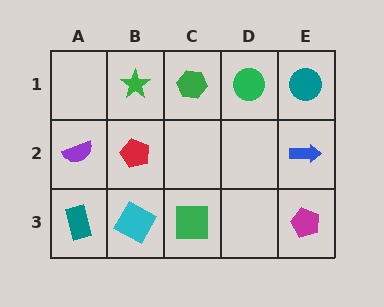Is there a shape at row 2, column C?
No, that cell is empty.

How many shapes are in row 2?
3 shapes.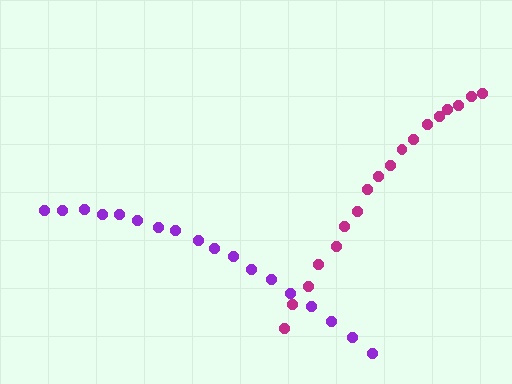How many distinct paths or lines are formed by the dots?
There are 2 distinct paths.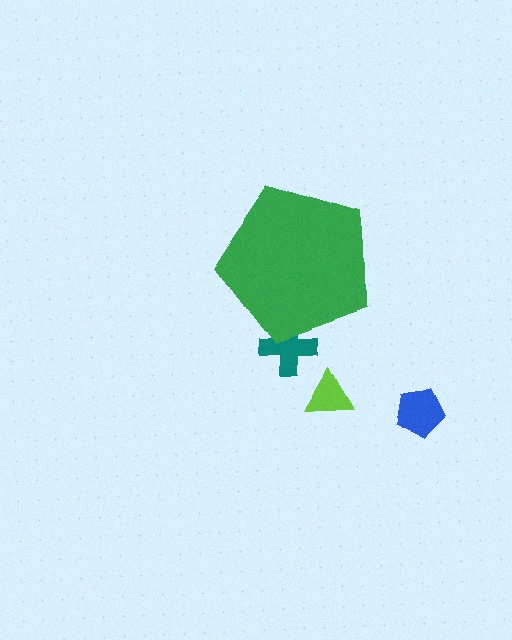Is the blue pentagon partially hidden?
No, the blue pentagon is fully visible.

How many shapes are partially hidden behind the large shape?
1 shape is partially hidden.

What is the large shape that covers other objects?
A green pentagon.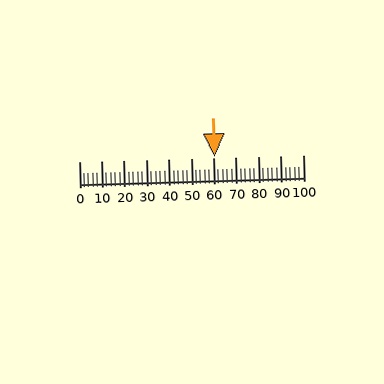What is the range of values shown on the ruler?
The ruler shows values from 0 to 100.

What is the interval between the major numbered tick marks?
The major tick marks are spaced 10 units apart.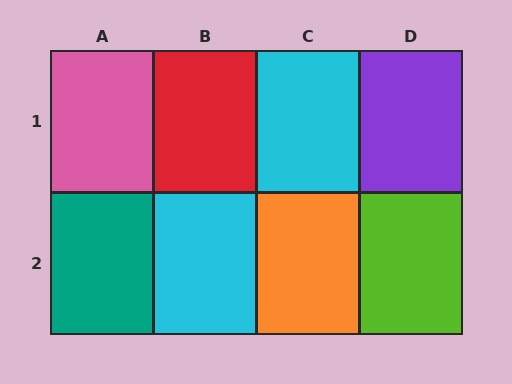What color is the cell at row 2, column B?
Cyan.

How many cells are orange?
1 cell is orange.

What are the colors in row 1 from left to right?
Pink, red, cyan, purple.